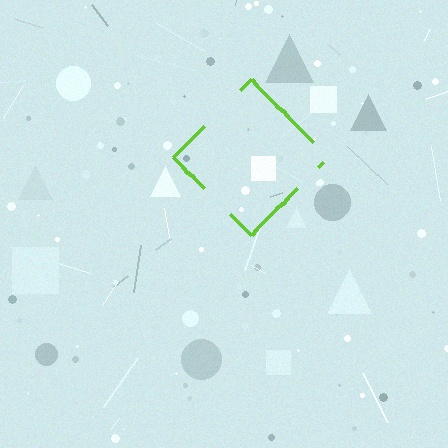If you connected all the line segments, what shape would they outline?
They would outline a diamond.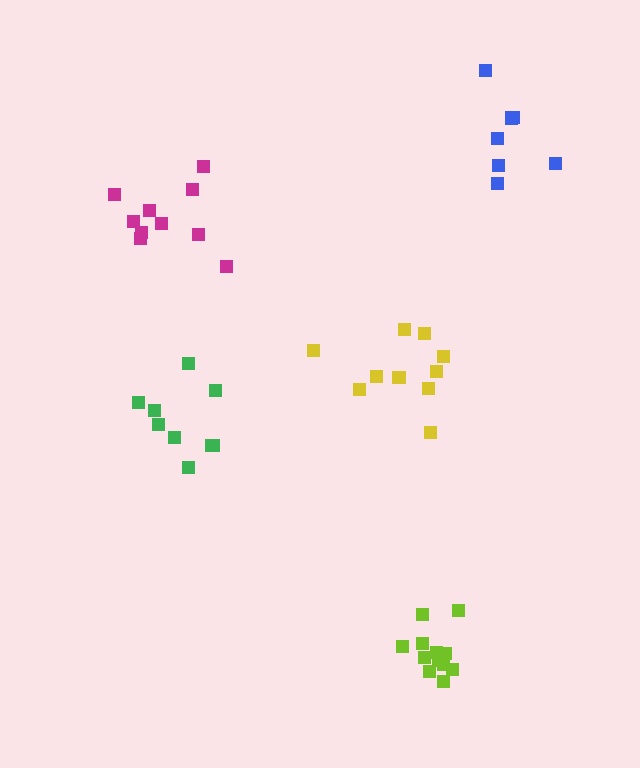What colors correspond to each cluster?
The clusters are colored: magenta, lime, yellow, green, blue.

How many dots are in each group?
Group 1: 10 dots, Group 2: 12 dots, Group 3: 10 dots, Group 4: 9 dots, Group 5: 8 dots (49 total).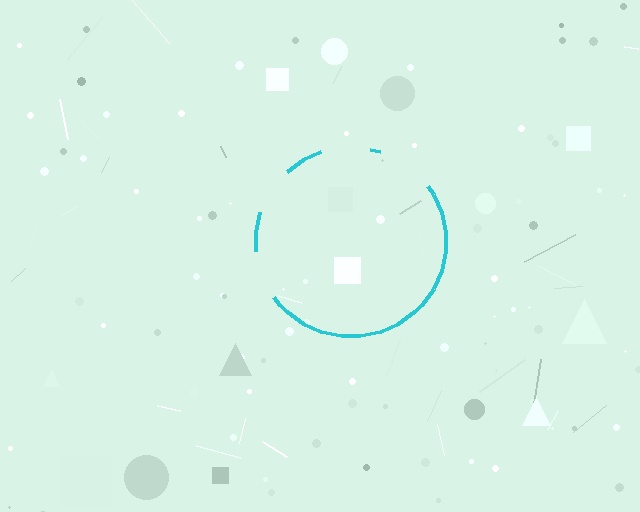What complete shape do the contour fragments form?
The contour fragments form a circle.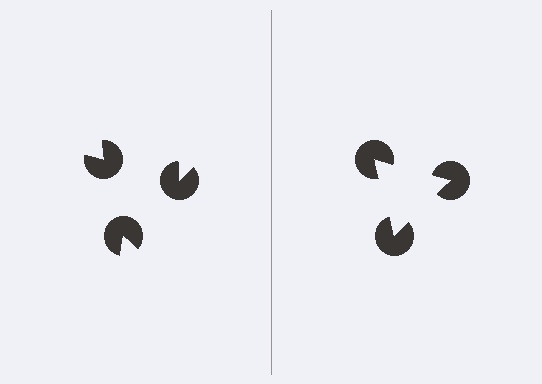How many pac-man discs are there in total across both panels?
6 — 3 on each side.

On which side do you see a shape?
An illusory triangle appears on the right side. On the left side the wedge cuts are rotated, so no coherent shape forms.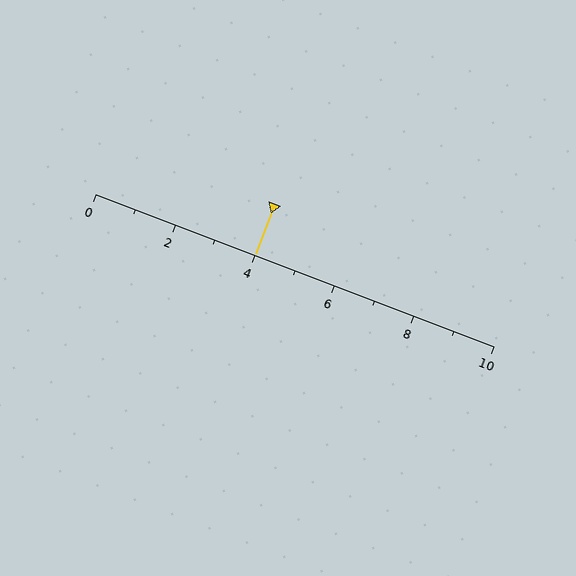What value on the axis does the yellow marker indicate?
The marker indicates approximately 4.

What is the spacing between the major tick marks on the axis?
The major ticks are spaced 2 apart.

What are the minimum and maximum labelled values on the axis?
The axis runs from 0 to 10.